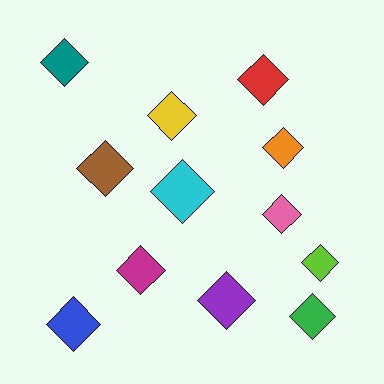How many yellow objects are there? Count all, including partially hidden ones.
There is 1 yellow object.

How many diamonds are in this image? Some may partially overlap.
There are 12 diamonds.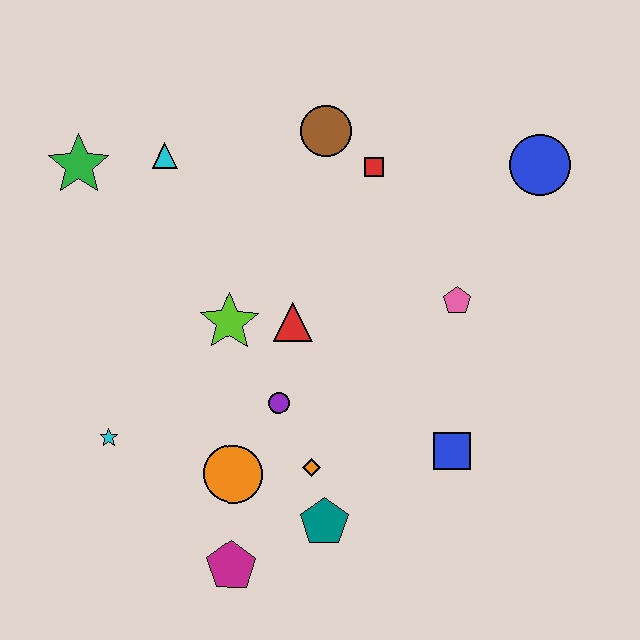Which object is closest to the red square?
The brown circle is closest to the red square.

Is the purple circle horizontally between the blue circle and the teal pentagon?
No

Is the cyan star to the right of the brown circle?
No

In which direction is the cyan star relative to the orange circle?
The cyan star is to the left of the orange circle.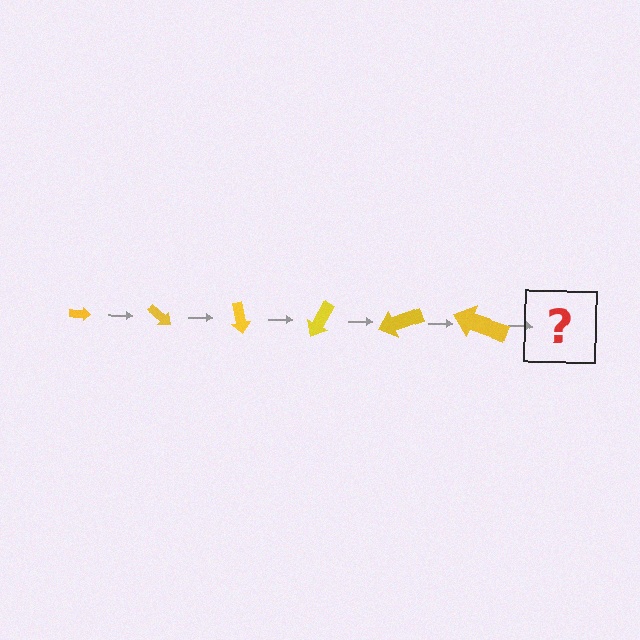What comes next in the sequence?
The next element should be an arrow, larger than the previous one and rotated 240 degrees from the start.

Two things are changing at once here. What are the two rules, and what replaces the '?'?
The two rules are that the arrow grows larger each step and it rotates 40 degrees each step. The '?' should be an arrow, larger than the previous one and rotated 240 degrees from the start.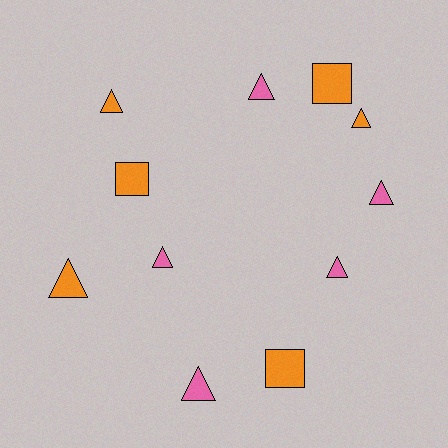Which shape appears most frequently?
Triangle, with 8 objects.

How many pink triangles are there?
There are 5 pink triangles.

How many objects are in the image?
There are 11 objects.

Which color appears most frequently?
Orange, with 6 objects.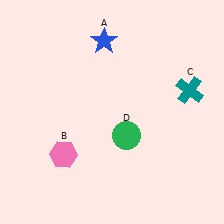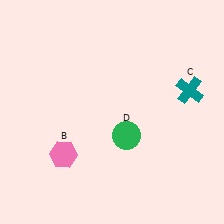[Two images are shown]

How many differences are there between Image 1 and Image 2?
There is 1 difference between the two images.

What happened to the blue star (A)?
The blue star (A) was removed in Image 2. It was in the top-left area of Image 1.